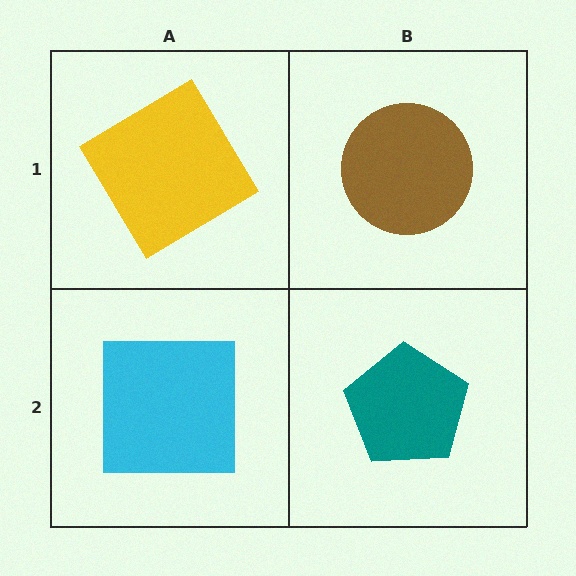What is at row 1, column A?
A yellow diamond.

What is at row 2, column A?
A cyan square.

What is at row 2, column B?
A teal pentagon.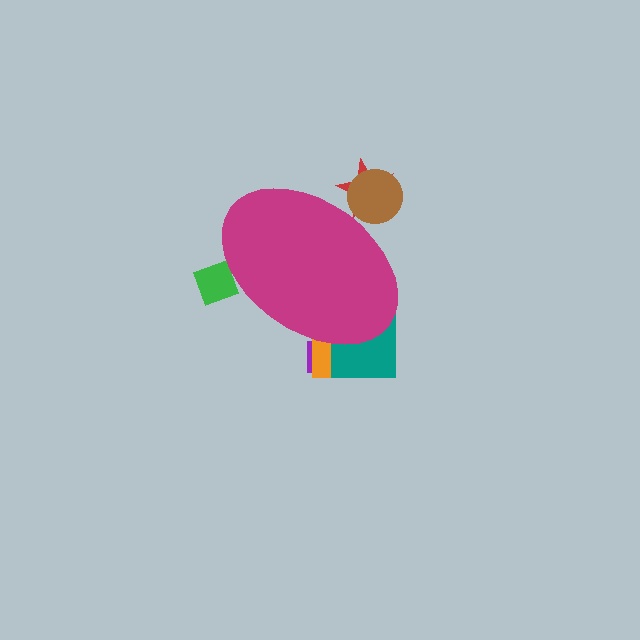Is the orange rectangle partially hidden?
Yes, the orange rectangle is partially hidden behind the magenta ellipse.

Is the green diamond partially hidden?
Yes, the green diamond is partially hidden behind the magenta ellipse.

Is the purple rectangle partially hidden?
Yes, the purple rectangle is partially hidden behind the magenta ellipse.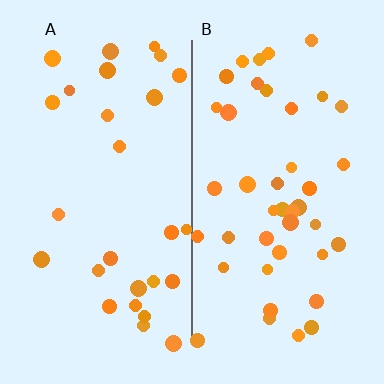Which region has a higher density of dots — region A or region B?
B (the right).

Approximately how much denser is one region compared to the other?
Approximately 1.5× — region B over region A.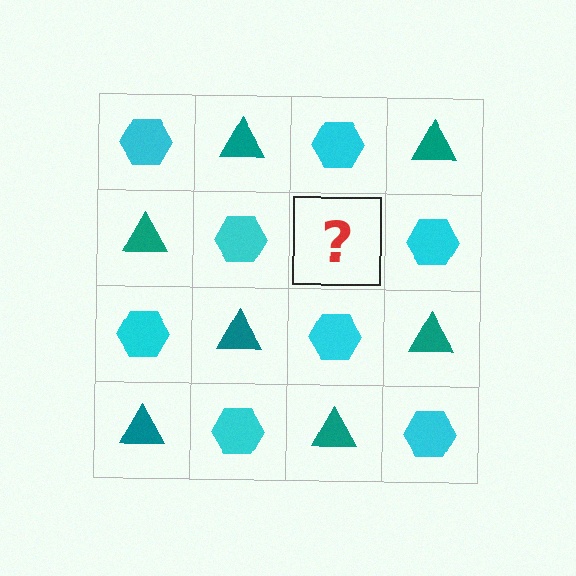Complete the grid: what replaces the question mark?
The question mark should be replaced with a teal triangle.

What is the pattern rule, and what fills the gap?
The rule is that it alternates cyan hexagon and teal triangle in a checkerboard pattern. The gap should be filled with a teal triangle.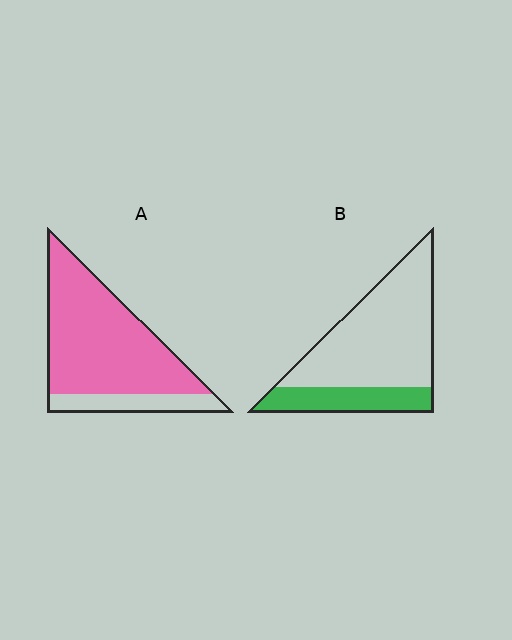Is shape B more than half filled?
No.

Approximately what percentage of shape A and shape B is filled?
A is approximately 80% and B is approximately 25%.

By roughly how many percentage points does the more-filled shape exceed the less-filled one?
By roughly 55 percentage points (A over B).